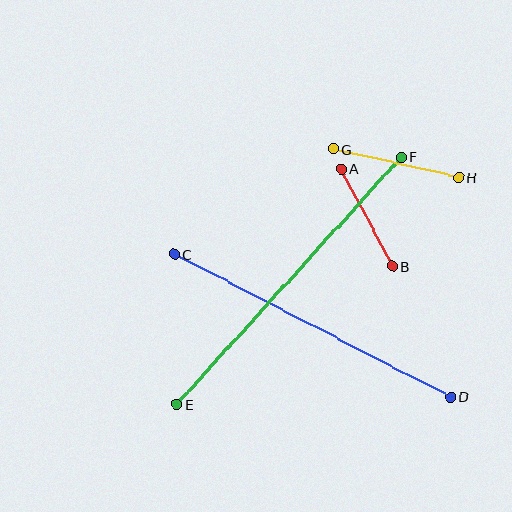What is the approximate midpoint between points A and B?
The midpoint is at approximately (366, 218) pixels.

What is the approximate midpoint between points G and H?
The midpoint is at approximately (396, 163) pixels.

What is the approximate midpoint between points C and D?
The midpoint is at approximately (313, 326) pixels.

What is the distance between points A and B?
The distance is approximately 110 pixels.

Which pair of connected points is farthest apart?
Points E and F are farthest apart.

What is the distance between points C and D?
The distance is approximately 311 pixels.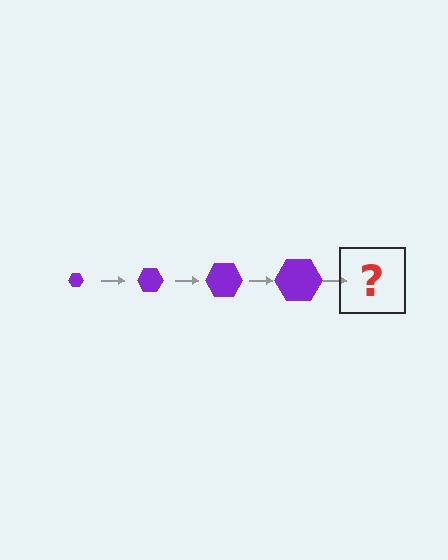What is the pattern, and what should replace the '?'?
The pattern is that the hexagon gets progressively larger each step. The '?' should be a purple hexagon, larger than the previous one.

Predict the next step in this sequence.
The next step is a purple hexagon, larger than the previous one.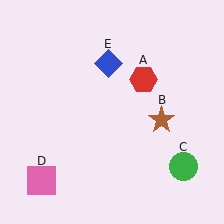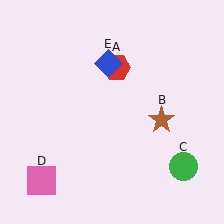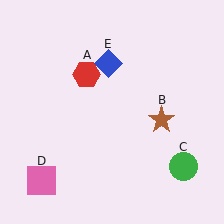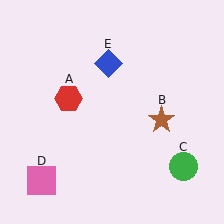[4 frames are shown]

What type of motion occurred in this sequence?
The red hexagon (object A) rotated counterclockwise around the center of the scene.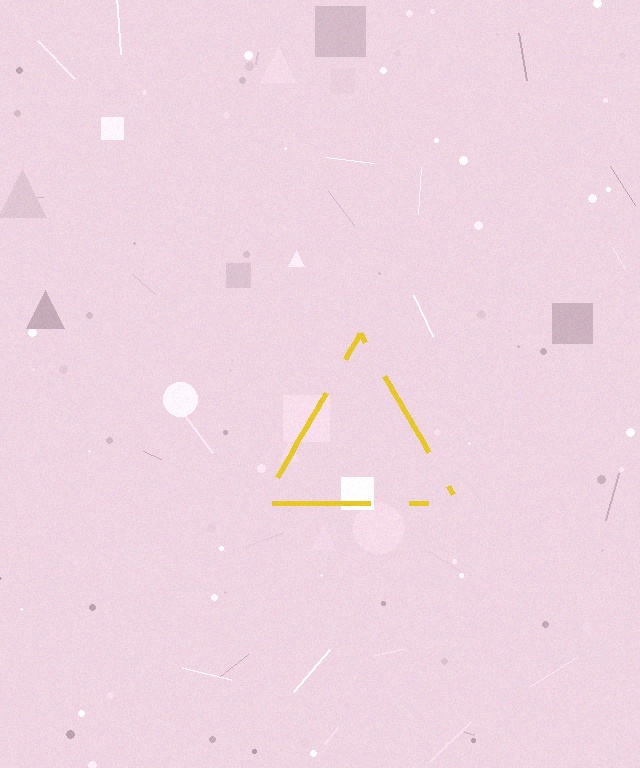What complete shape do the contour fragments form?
The contour fragments form a triangle.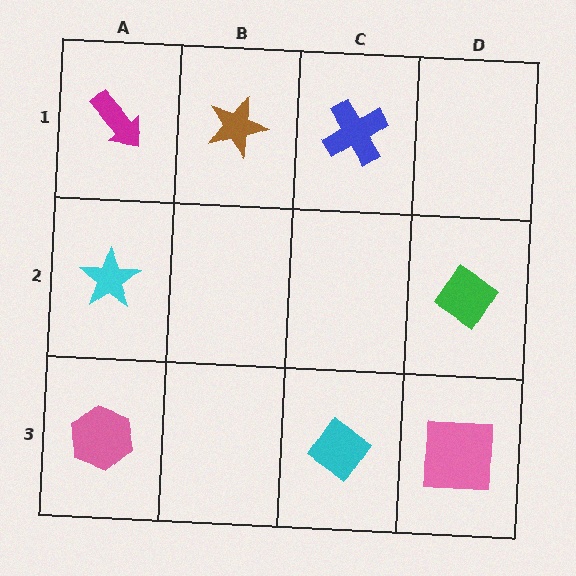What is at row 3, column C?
A cyan diamond.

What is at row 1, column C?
A blue cross.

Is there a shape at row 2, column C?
No, that cell is empty.